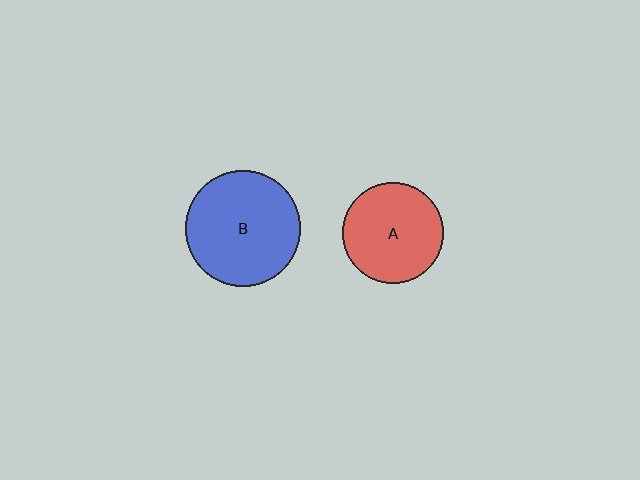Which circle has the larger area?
Circle B (blue).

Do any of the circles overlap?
No, none of the circles overlap.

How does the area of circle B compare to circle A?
Approximately 1.3 times.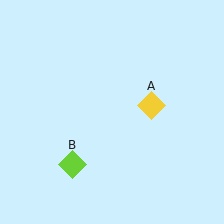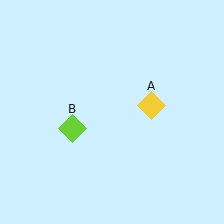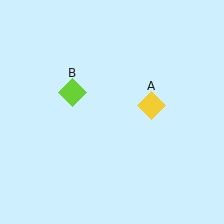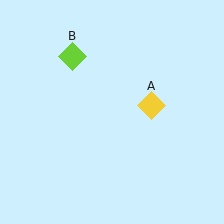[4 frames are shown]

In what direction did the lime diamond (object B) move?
The lime diamond (object B) moved up.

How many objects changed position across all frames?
1 object changed position: lime diamond (object B).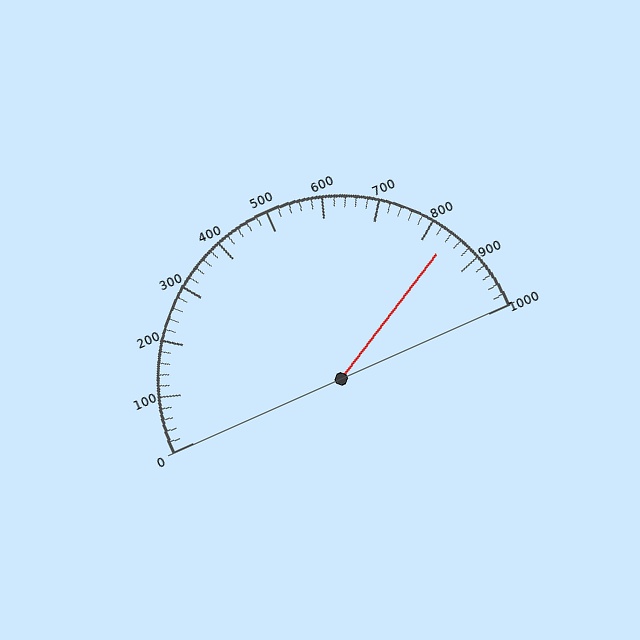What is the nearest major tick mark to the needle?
The nearest major tick mark is 800.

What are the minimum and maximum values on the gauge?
The gauge ranges from 0 to 1000.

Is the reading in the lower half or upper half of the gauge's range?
The reading is in the upper half of the range (0 to 1000).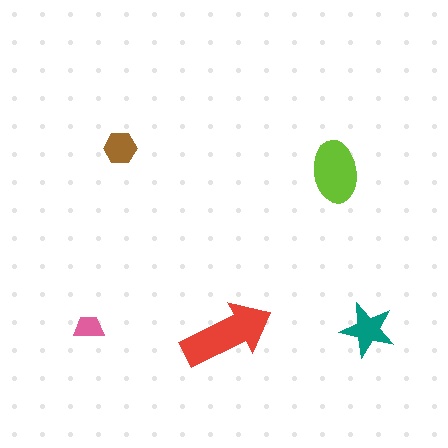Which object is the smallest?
The pink trapezoid.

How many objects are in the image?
There are 5 objects in the image.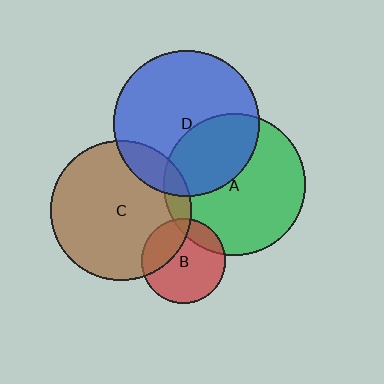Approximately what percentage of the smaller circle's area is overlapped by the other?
Approximately 30%.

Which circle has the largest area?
Circle D (blue).